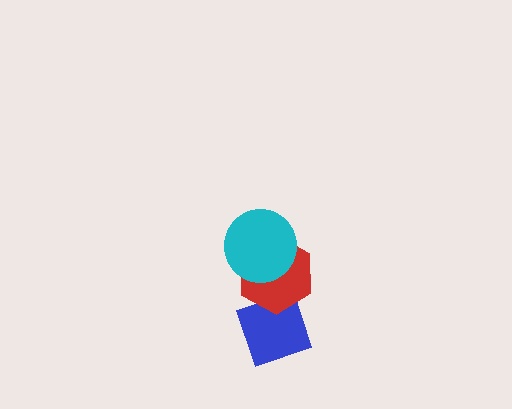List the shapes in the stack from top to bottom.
From top to bottom: the cyan circle, the red hexagon, the blue diamond.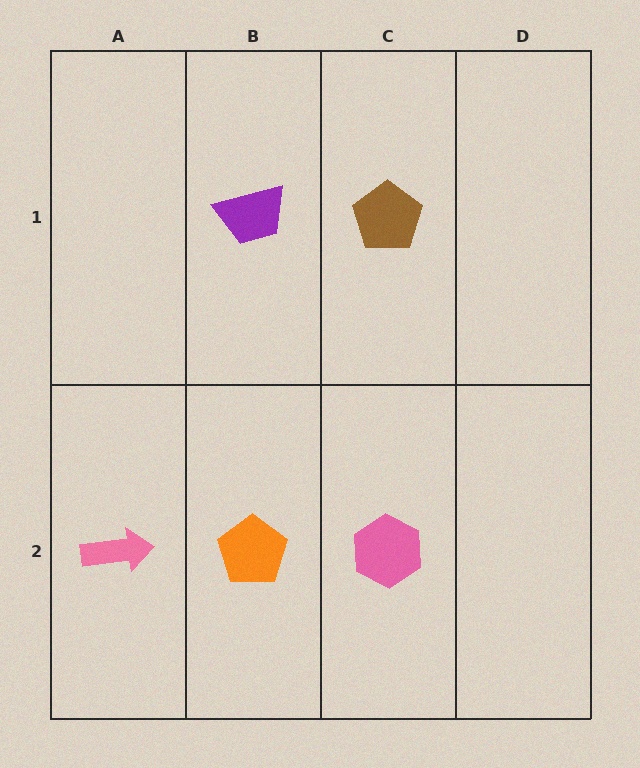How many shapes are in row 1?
2 shapes.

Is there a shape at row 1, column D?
No, that cell is empty.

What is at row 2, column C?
A pink hexagon.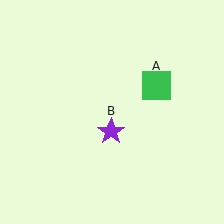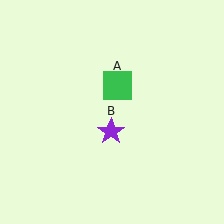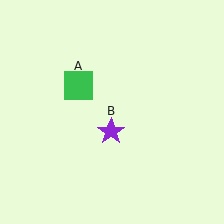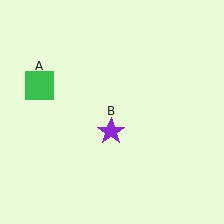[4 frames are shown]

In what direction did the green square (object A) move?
The green square (object A) moved left.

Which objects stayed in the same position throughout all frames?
Purple star (object B) remained stationary.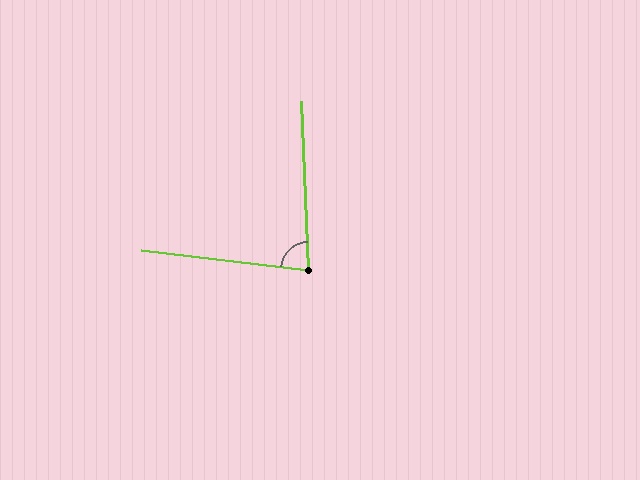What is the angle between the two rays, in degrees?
Approximately 81 degrees.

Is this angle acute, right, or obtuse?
It is acute.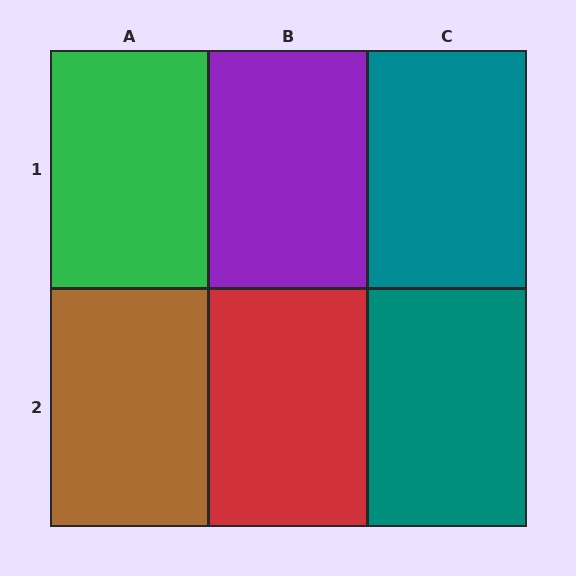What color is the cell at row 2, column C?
Teal.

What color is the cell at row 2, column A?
Brown.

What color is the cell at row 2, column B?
Red.